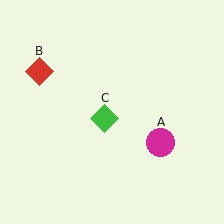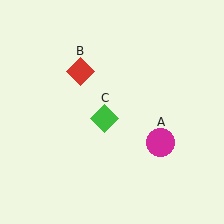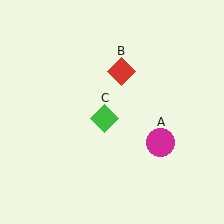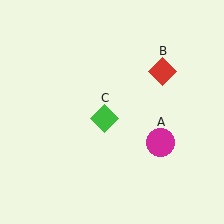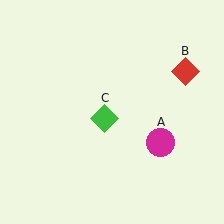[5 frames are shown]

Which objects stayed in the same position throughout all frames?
Magenta circle (object A) and green diamond (object C) remained stationary.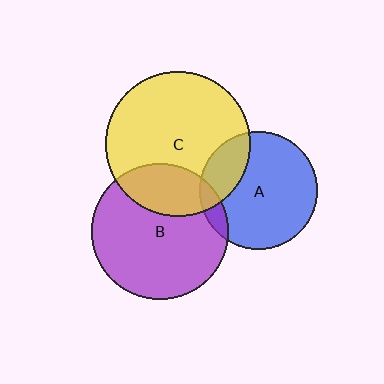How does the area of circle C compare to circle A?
Approximately 1.5 times.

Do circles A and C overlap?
Yes.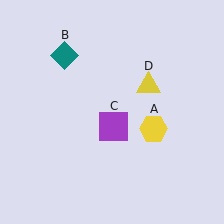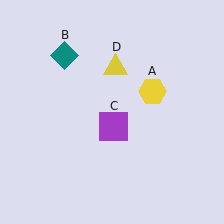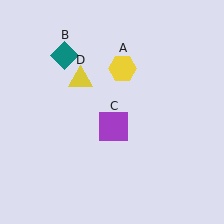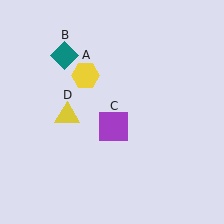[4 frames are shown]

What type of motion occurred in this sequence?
The yellow hexagon (object A), yellow triangle (object D) rotated counterclockwise around the center of the scene.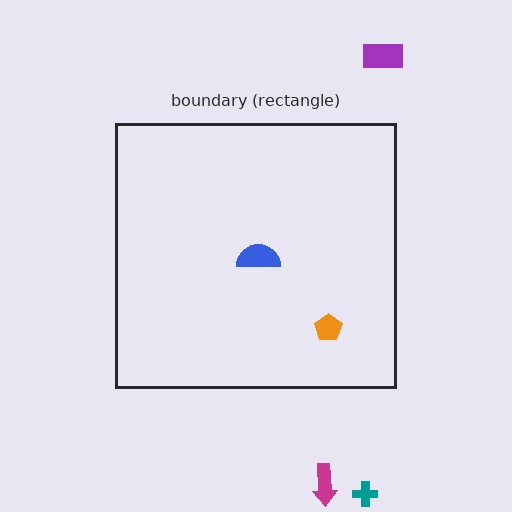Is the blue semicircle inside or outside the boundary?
Inside.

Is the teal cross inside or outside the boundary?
Outside.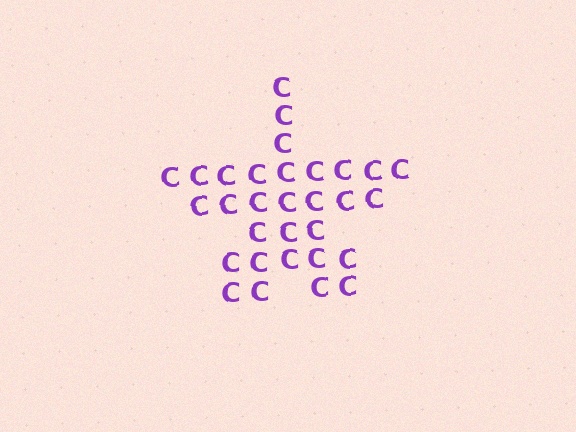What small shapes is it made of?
It is made of small letter C's.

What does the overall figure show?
The overall figure shows a star.